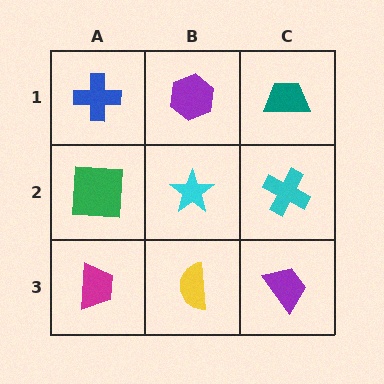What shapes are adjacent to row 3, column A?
A green square (row 2, column A), a yellow semicircle (row 3, column B).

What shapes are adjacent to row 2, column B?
A purple hexagon (row 1, column B), a yellow semicircle (row 3, column B), a green square (row 2, column A), a cyan cross (row 2, column C).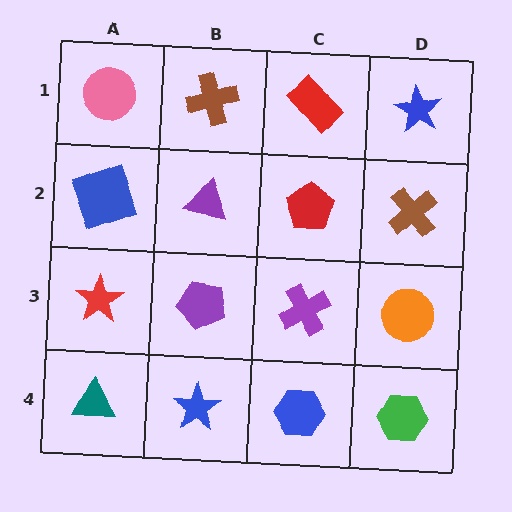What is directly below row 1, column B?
A purple triangle.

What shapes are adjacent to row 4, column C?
A purple cross (row 3, column C), a blue star (row 4, column B), a green hexagon (row 4, column D).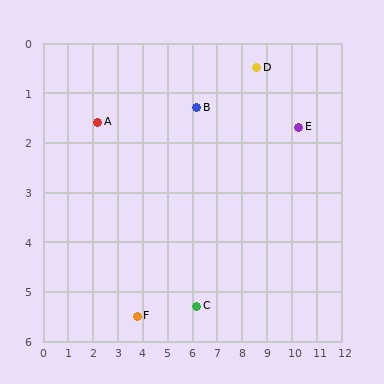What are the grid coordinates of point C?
Point C is at approximately (6.2, 5.3).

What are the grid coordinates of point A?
Point A is at approximately (2.2, 1.6).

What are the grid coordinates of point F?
Point F is at approximately (3.8, 5.5).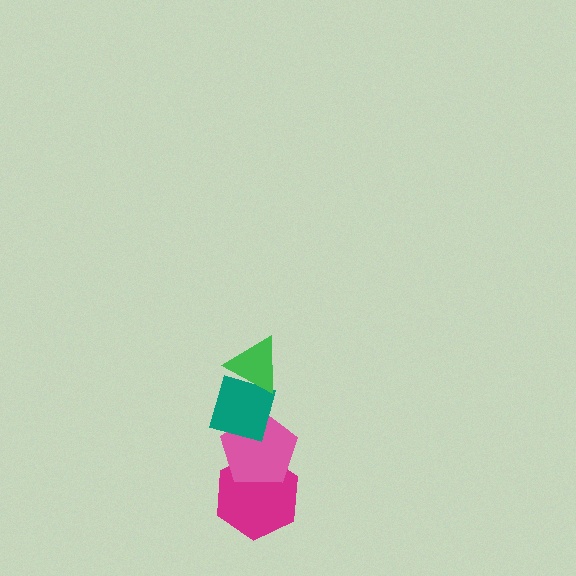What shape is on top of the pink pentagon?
The teal diamond is on top of the pink pentagon.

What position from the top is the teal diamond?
The teal diamond is 2nd from the top.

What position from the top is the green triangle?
The green triangle is 1st from the top.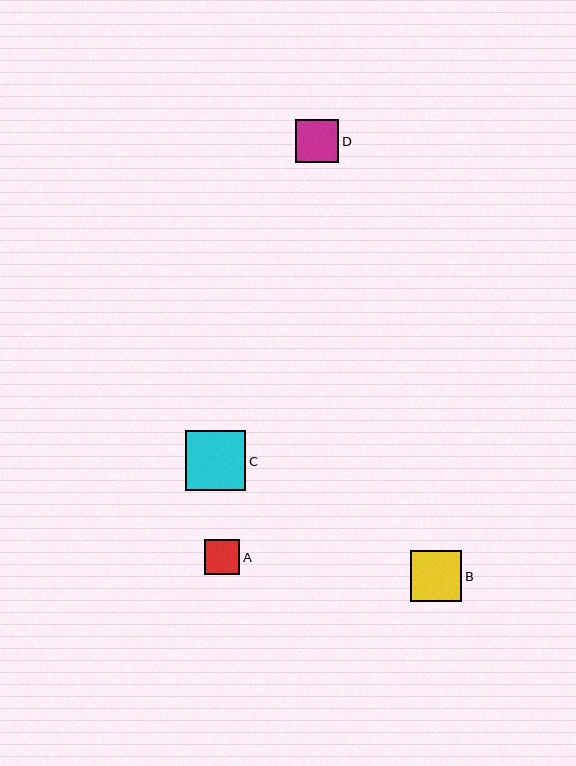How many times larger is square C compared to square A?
Square C is approximately 1.7 times the size of square A.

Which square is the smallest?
Square A is the smallest with a size of approximately 35 pixels.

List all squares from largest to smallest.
From largest to smallest: C, B, D, A.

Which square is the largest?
Square C is the largest with a size of approximately 60 pixels.